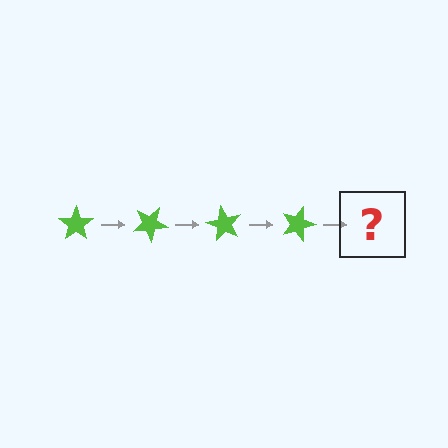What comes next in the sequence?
The next element should be a lime star rotated 120 degrees.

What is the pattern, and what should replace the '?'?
The pattern is that the star rotates 30 degrees each step. The '?' should be a lime star rotated 120 degrees.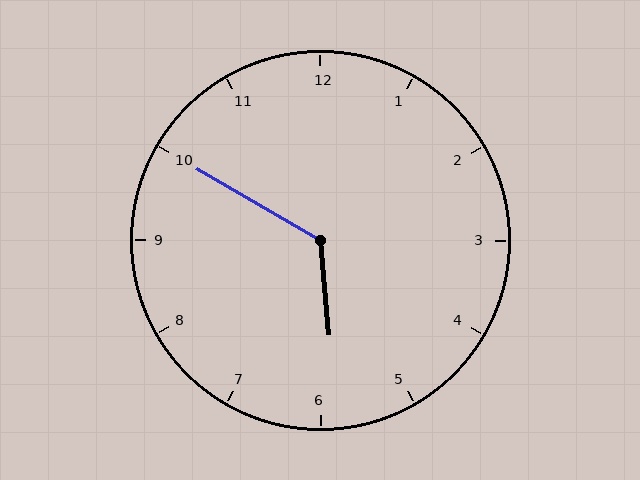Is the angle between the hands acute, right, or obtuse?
It is obtuse.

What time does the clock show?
5:50.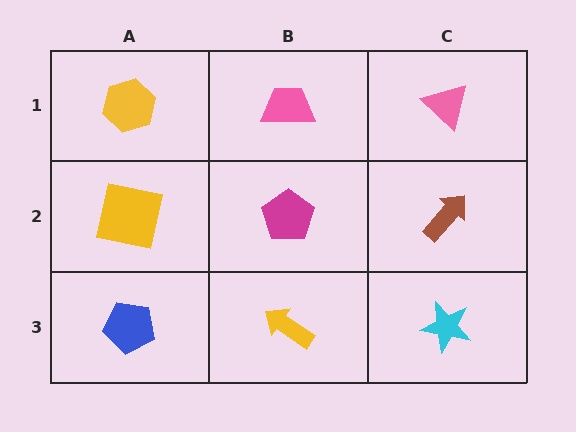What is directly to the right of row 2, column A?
A magenta pentagon.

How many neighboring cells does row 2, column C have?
3.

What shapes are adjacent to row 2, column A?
A yellow hexagon (row 1, column A), a blue pentagon (row 3, column A), a magenta pentagon (row 2, column B).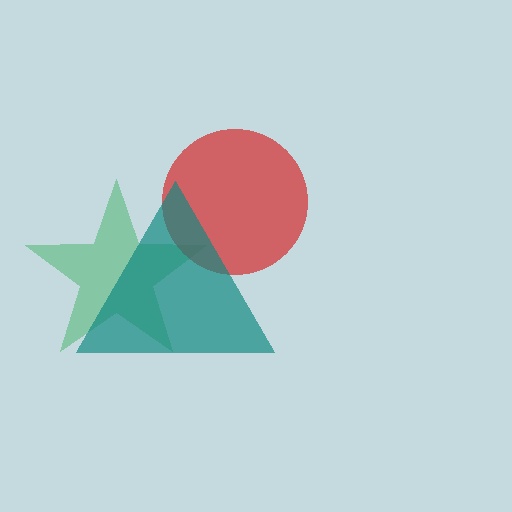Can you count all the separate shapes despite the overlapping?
Yes, there are 3 separate shapes.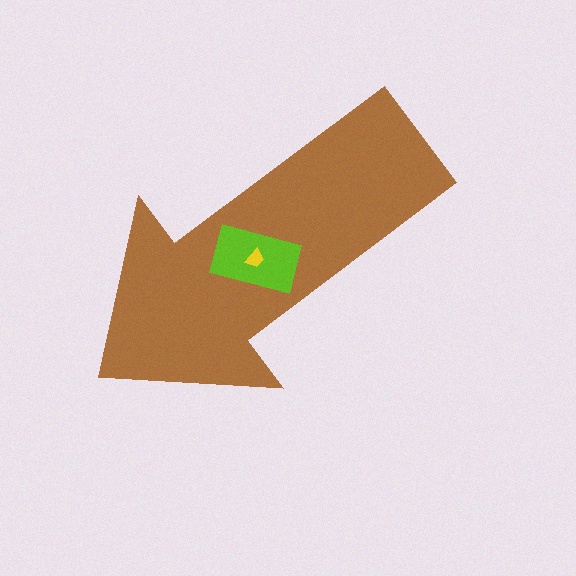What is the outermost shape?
The brown arrow.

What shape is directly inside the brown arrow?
The lime rectangle.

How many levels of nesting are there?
3.